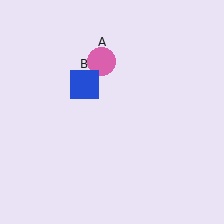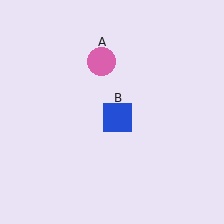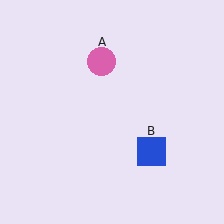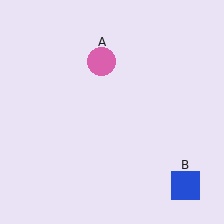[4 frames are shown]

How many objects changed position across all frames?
1 object changed position: blue square (object B).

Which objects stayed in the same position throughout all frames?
Pink circle (object A) remained stationary.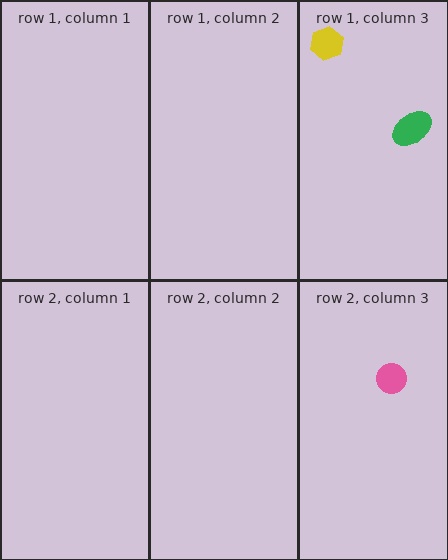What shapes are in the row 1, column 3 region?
The green ellipse, the yellow hexagon.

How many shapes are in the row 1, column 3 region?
2.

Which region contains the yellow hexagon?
The row 1, column 3 region.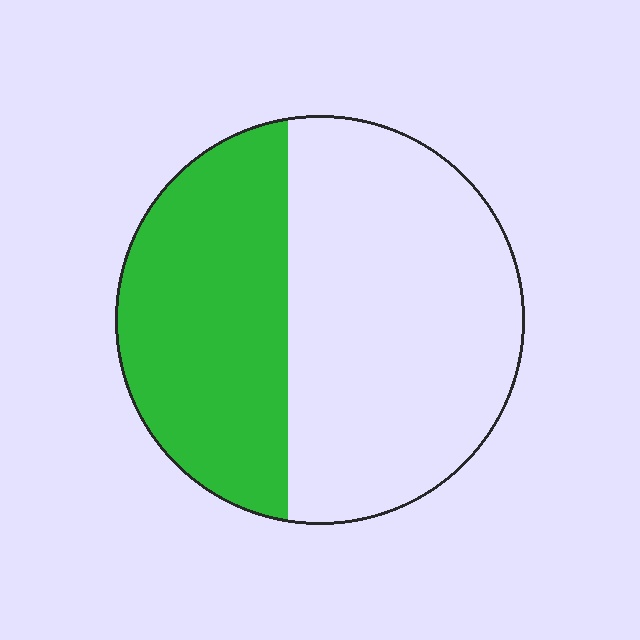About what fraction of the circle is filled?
About two fifths (2/5).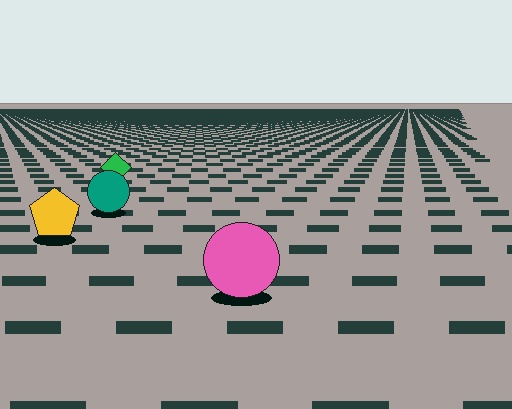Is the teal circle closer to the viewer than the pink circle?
No. The pink circle is closer — you can tell from the texture gradient: the ground texture is coarser near it.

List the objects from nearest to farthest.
From nearest to farthest: the pink circle, the yellow pentagon, the teal circle, the green diamond.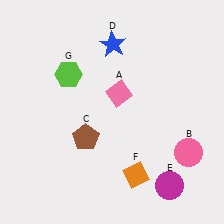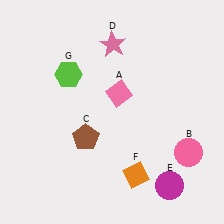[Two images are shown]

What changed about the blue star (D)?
In Image 1, D is blue. In Image 2, it changed to pink.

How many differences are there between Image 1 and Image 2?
There is 1 difference between the two images.